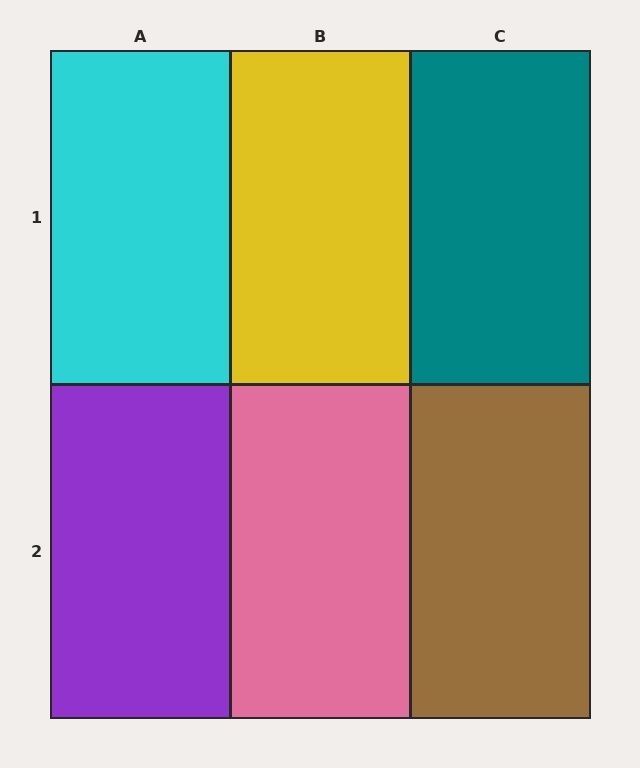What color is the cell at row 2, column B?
Pink.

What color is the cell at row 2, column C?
Brown.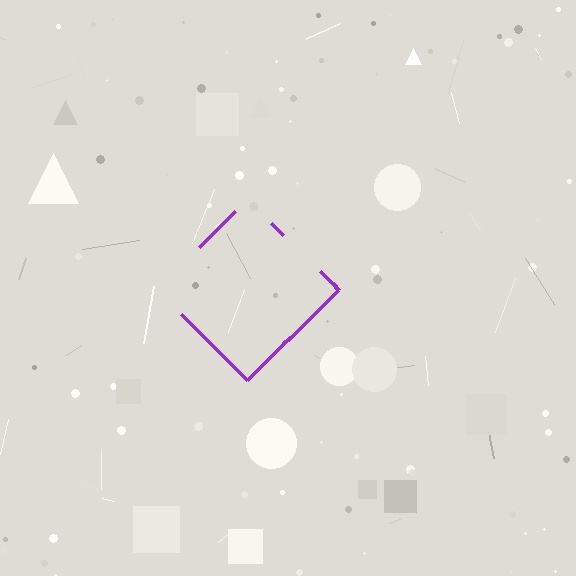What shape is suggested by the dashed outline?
The dashed outline suggests a diamond.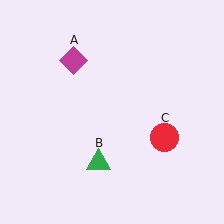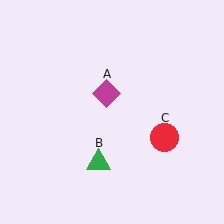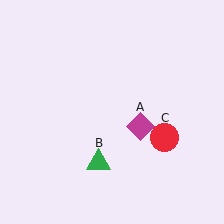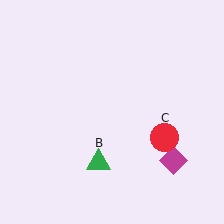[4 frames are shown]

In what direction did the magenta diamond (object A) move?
The magenta diamond (object A) moved down and to the right.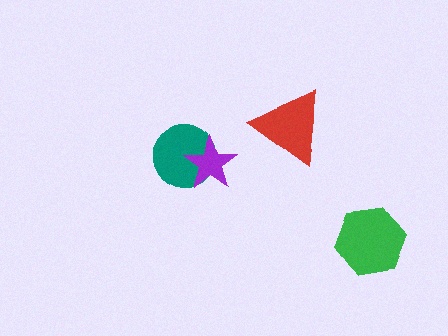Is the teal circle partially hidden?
Yes, it is partially covered by another shape.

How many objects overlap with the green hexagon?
0 objects overlap with the green hexagon.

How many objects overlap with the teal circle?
1 object overlaps with the teal circle.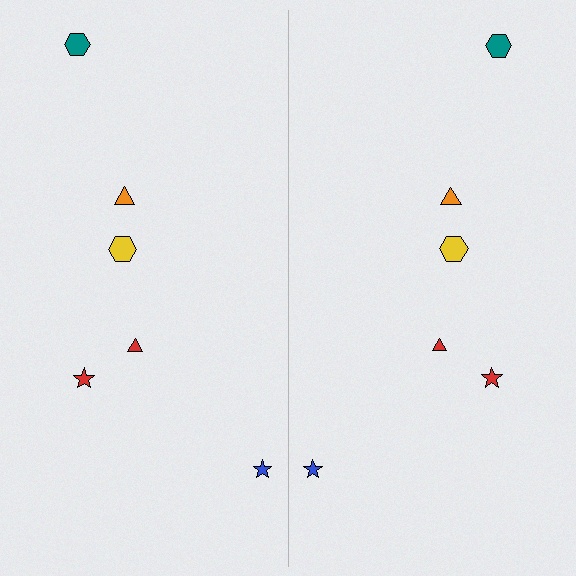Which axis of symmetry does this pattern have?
The pattern has a vertical axis of symmetry running through the center of the image.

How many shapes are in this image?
There are 12 shapes in this image.